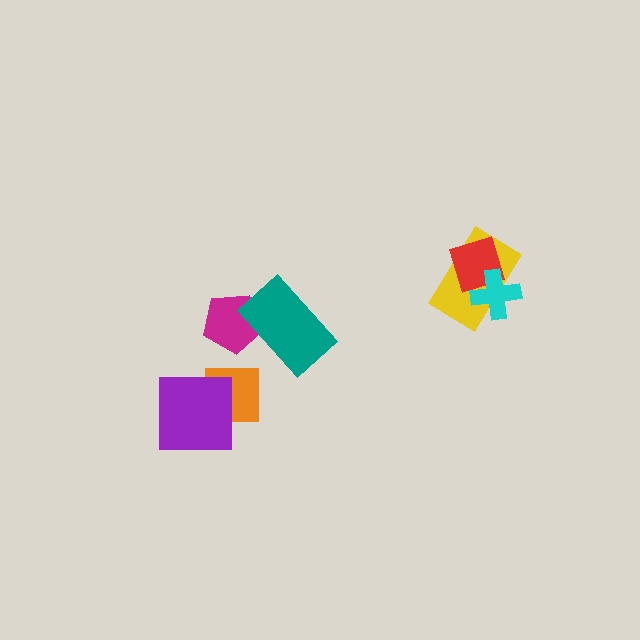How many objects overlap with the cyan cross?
2 objects overlap with the cyan cross.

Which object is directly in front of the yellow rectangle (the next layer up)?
The red diamond is directly in front of the yellow rectangle.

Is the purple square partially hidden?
No, no other shape covers it.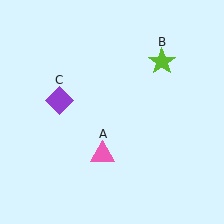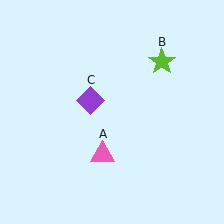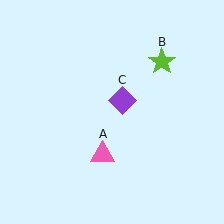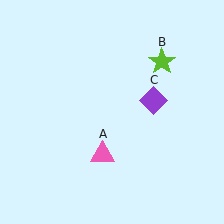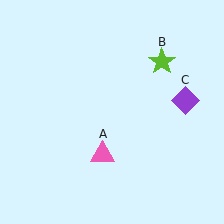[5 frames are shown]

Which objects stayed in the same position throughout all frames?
Pink triangle (object A) and lime star (object B) remained stationary.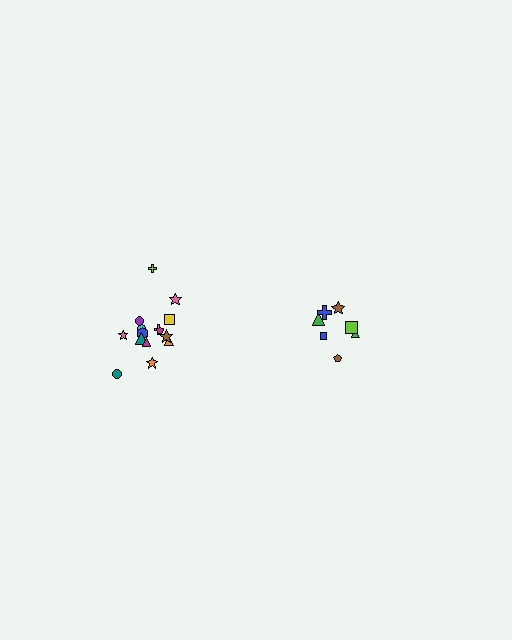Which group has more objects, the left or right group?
The left group.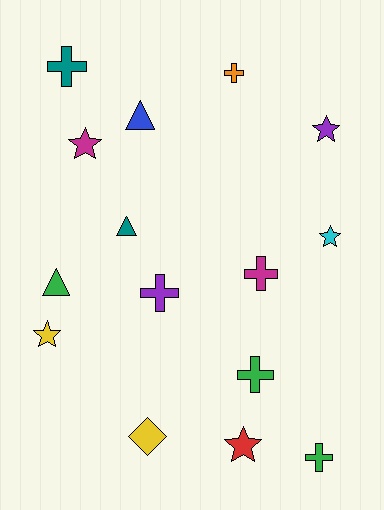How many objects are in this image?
There are 15 objects.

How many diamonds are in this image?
There is 1 diamond.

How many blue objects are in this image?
There is 1 blue object.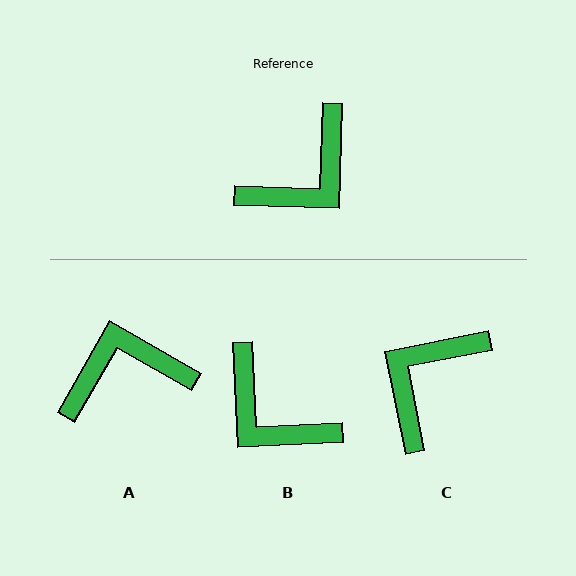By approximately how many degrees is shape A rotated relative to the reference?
Approximately 152 degrees counter-clockwise.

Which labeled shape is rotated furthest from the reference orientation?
C, about 167 degrees away.